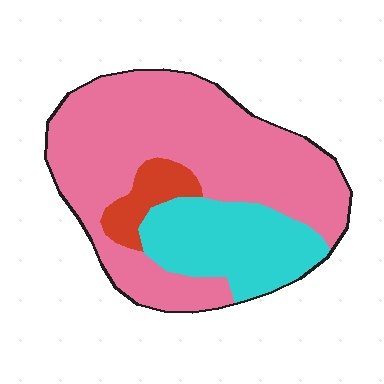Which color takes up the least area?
Red, at roughly 10%.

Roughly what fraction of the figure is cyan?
Cyan covers 25% of the figure.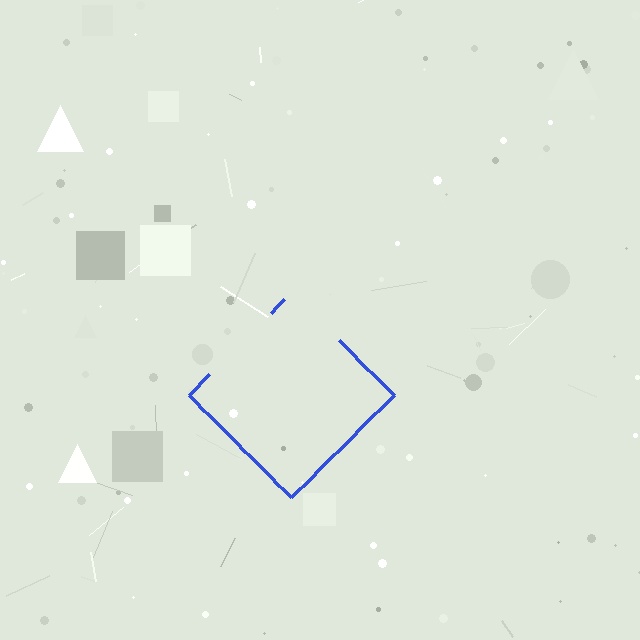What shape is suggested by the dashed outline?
The dashed outline suggests a diamond.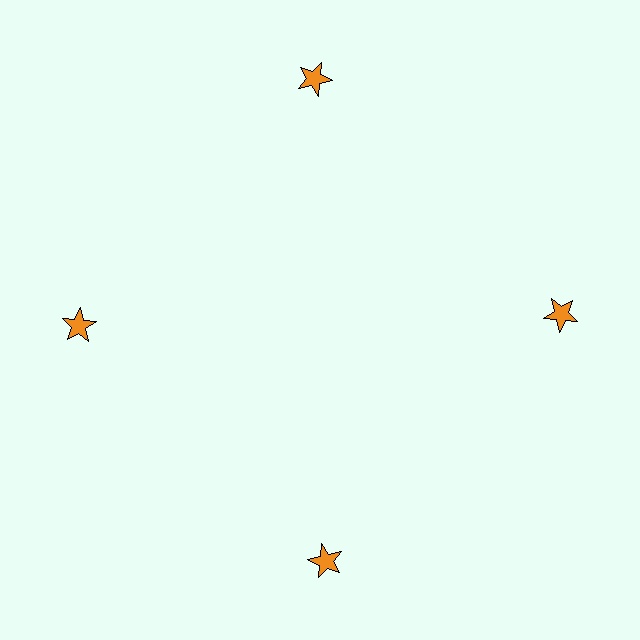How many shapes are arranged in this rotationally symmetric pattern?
There are 4 shapes, arranged in 4 groups of 1.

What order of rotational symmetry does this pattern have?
This pattern has 4-fold rotational symmetry.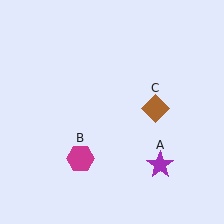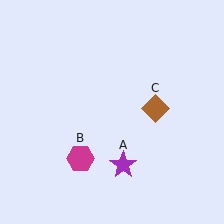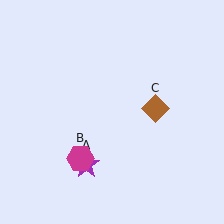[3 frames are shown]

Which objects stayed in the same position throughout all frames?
Magenta hexagon (object B) and brown diamond (object C) remained stationary.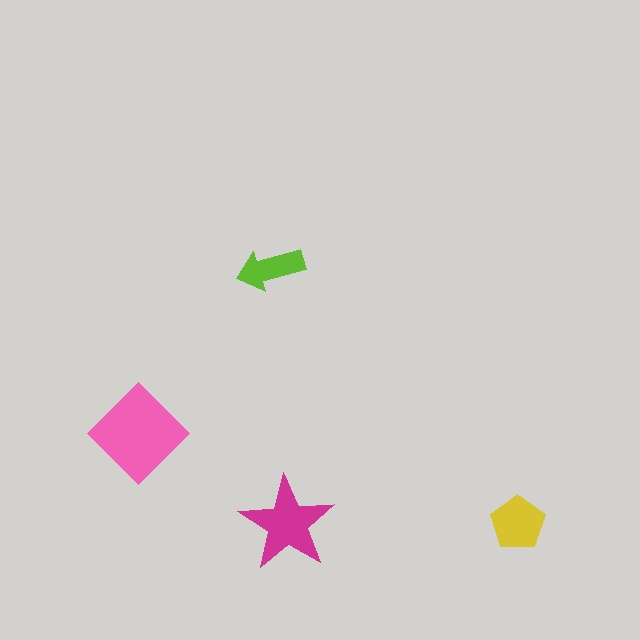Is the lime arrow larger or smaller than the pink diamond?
Smaller.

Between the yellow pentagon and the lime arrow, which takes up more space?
The yellow pentagon.